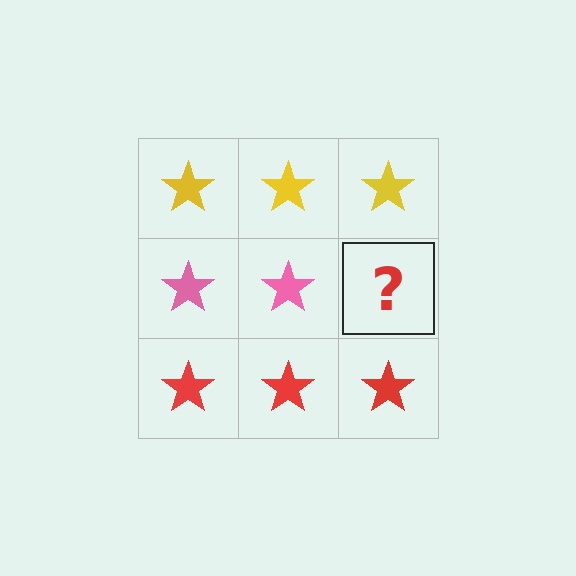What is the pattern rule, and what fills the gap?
The rule is that each row has a consistent color. The gap should be filled with a pink star.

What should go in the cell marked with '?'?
The missing cell should contain a pink star.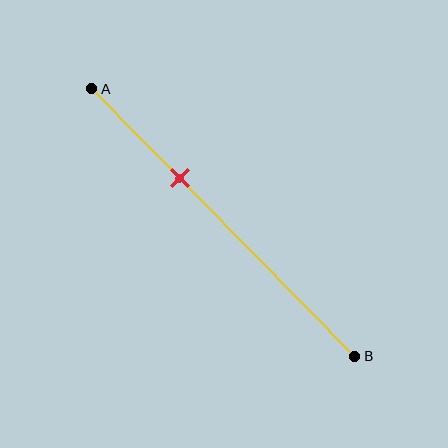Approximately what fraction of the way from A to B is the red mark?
The red mark is approximately 35% of the way from A to B.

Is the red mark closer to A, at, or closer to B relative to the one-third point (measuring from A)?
The red mark is approximately at the one-third point of segment AB.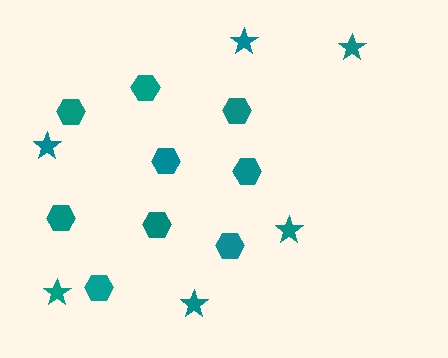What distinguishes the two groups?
There are 2 groups: one group of hexagons (9) and one group of stars (6).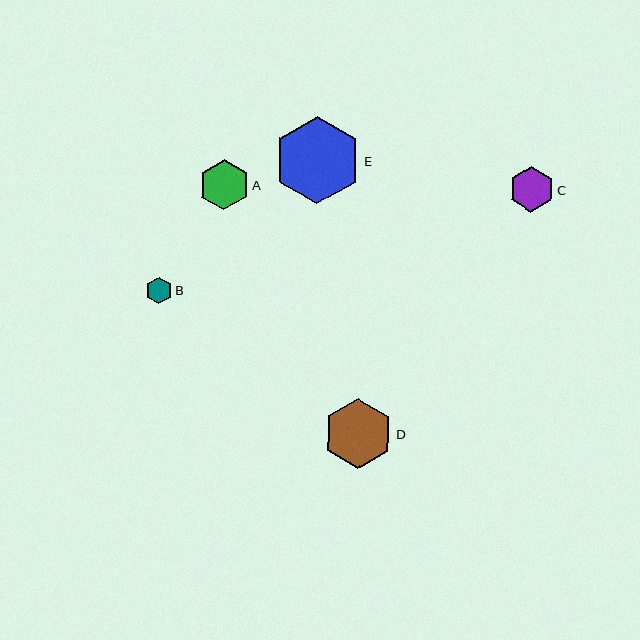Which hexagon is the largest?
Hexagon E is the largest with a size of approximately 87 pixels.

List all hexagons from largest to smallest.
From largest to smallest: E, D, A, C, B.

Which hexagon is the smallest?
Hexagon B is the smallest with a size of approximately 26 pixels.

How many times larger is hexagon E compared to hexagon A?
Hexagon E is approximately 1.7 times the size of hexagon A.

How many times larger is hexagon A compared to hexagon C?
Hexagon A is approximately 1.1 times the size of hexagon C.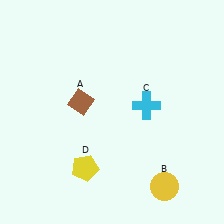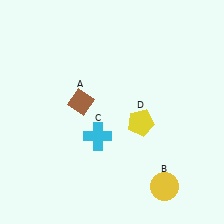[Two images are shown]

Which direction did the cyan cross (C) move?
The cyan cross (C) moved left.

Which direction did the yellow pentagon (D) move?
The yellow pentagon (D) moved right.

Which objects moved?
The objects that moved are: the cyan cross (C), the yellow pentagon (D).